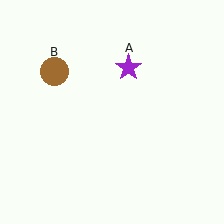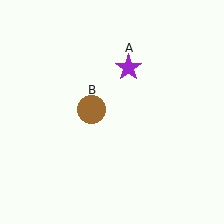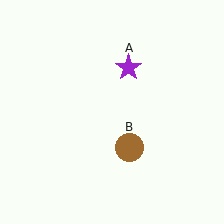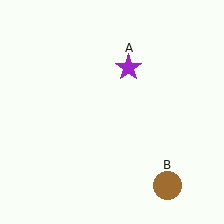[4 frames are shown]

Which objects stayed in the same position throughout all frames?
Purple star (object A) remained stationary.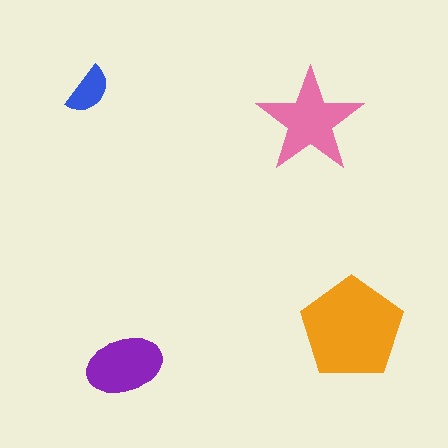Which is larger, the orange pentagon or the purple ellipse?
The orange pentagon.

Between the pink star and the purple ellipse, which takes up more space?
The pink star.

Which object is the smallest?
The blue semicircle.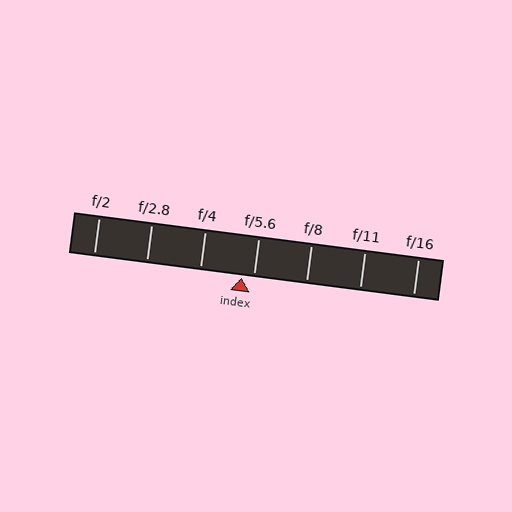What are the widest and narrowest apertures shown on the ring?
The widest aperture shown is f/2 and the narrowest is f/16.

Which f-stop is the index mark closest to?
The index mark is closest to f/5.6.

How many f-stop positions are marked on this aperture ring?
There are 7 f-stop positions marked.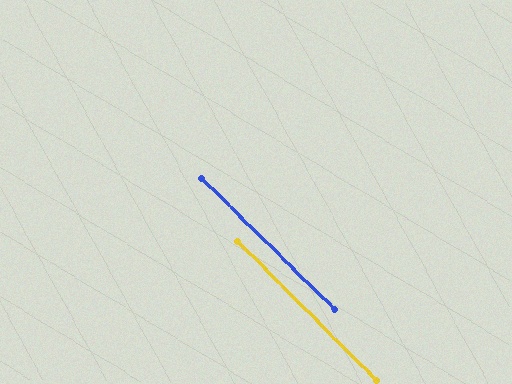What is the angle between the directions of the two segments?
Approximately 1 degree.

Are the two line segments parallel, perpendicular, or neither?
Parallel — their directions differ by only 0.6°.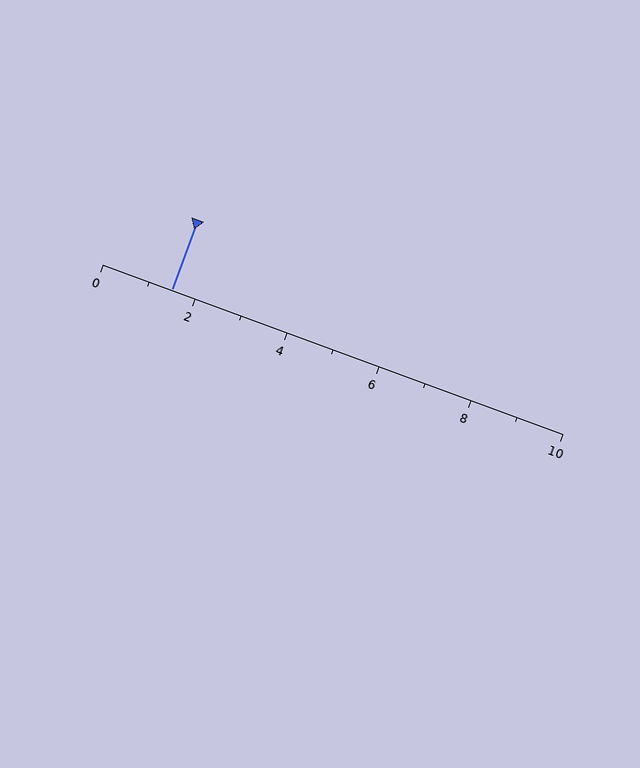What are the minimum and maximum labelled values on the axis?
The axis runs from 0 to 10.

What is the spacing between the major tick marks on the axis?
The major ticks are spaced 2 apart.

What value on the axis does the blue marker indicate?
The marker indicates approximately 1.5.